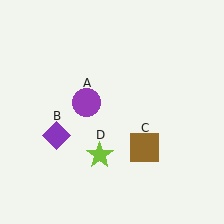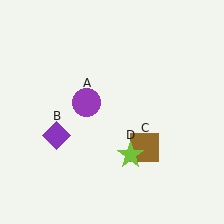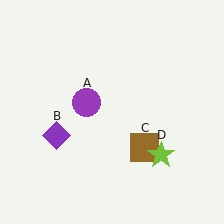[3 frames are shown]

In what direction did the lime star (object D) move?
The lime star (object D) moved right.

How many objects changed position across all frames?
1 object changed position: lime star (object D).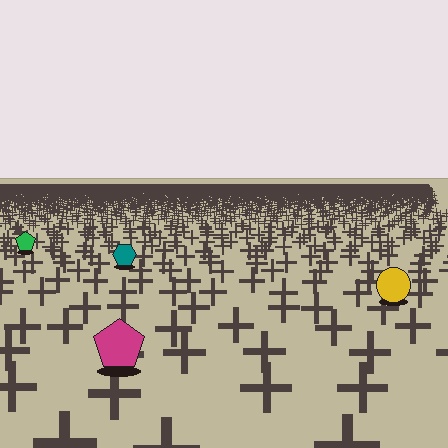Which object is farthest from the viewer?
The green pentagon is farthest from the viewer. It appears smaller and the ground texture around it is denser.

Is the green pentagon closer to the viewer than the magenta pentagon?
No. The magenta pentagon is closer — you can tell from the texture gradient: the ground texture is coarser near it.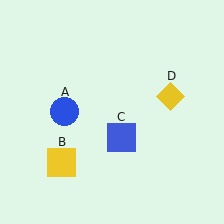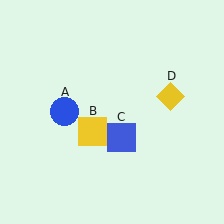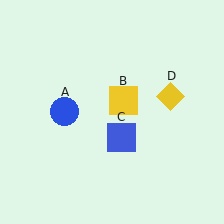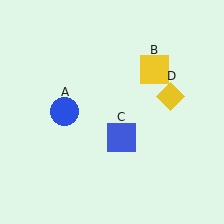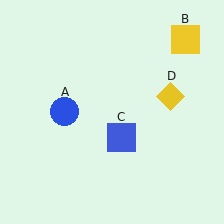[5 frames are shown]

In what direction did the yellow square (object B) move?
The yellow square (object B) moved up and to the right.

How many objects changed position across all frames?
1 object changed position: yellow square (object B).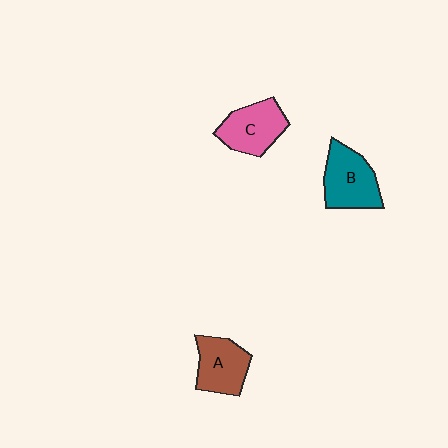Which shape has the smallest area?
Shape A (brown).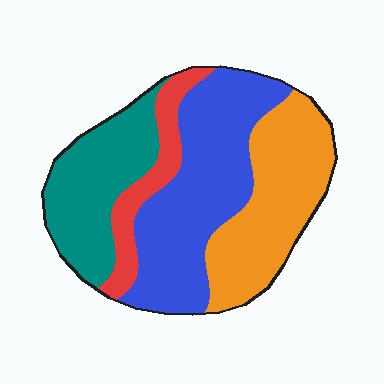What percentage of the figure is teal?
Teal covers about 25% of the figure.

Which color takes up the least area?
Red, at roughly 10%.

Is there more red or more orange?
Orange.